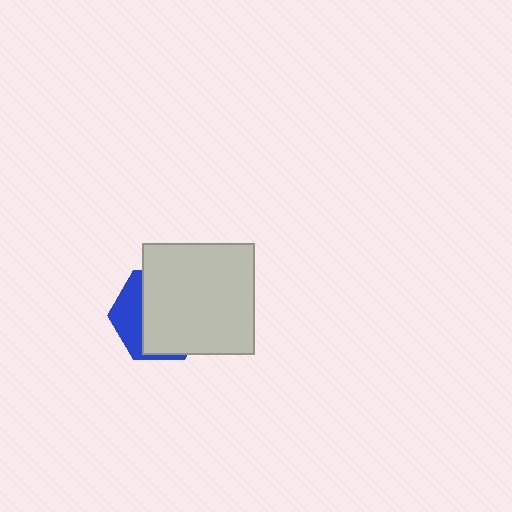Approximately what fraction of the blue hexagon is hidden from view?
Roughly 70% of the blue hexagon is hidden behind the light gray square.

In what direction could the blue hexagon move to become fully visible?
The blue hexagon could move left. That would shift it out from behind the light gray square entirely.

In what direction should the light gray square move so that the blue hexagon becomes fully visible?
The light gray square should move right. That is the shortest direction to clear the overlap and leave the blue hexagon fully visible.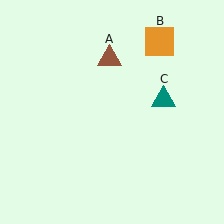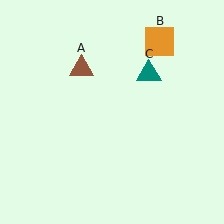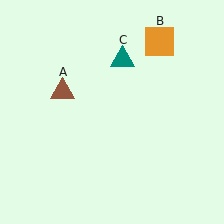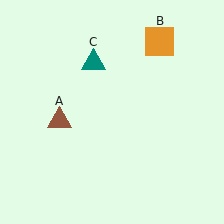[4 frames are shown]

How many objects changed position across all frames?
2 objects changed position: brown triangle (object A), teal triangle (object C).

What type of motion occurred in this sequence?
The brown triangle (object A), teal triangle (object C) rotated counterclockwise around the center of the scene.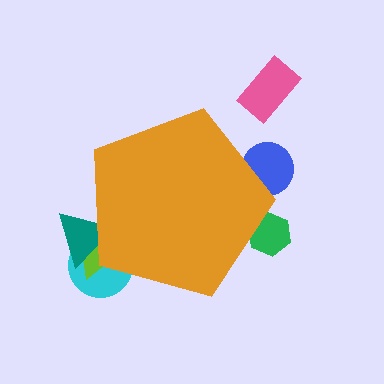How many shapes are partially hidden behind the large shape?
5 shapes are partially hidden.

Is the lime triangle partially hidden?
Yes, the lime triangle is partially hidden behind the orange pentagon.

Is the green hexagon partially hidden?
Yes, the green hexagon is partially hidden behind the orange pentagon.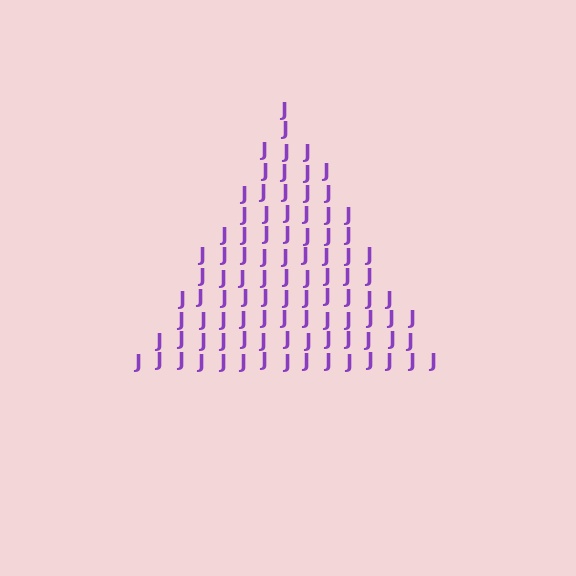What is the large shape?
The large shape is a triangle.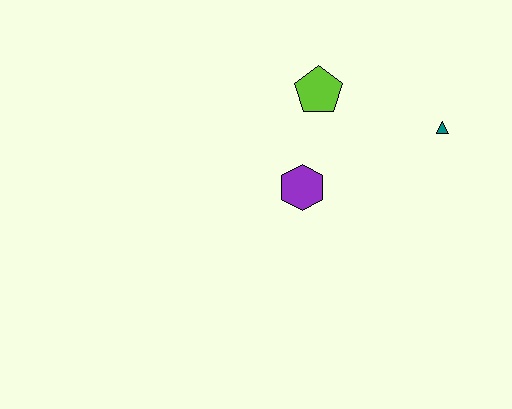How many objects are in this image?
There are 3 objects.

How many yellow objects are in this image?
There are no yellow objects.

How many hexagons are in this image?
There is 1 hexagon.